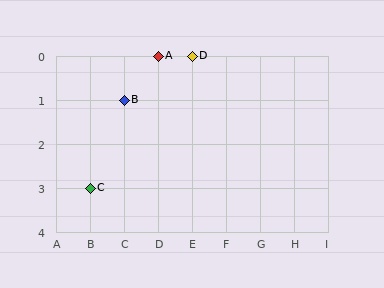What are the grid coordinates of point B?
Point B is at grid coordinates (C, 1).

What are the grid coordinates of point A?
Point A is at grid coordinates (D, 0).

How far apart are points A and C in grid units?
Points A and C are 2 columns and 3 rows apart (about 3.6 grid units diagonally).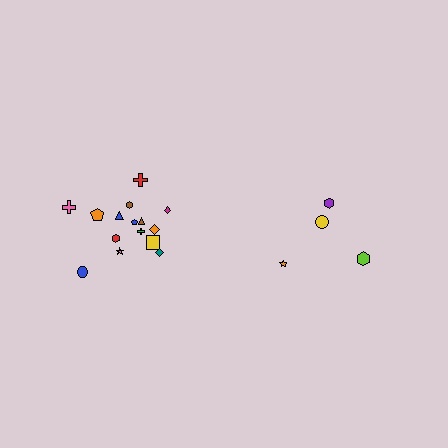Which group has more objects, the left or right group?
The left group.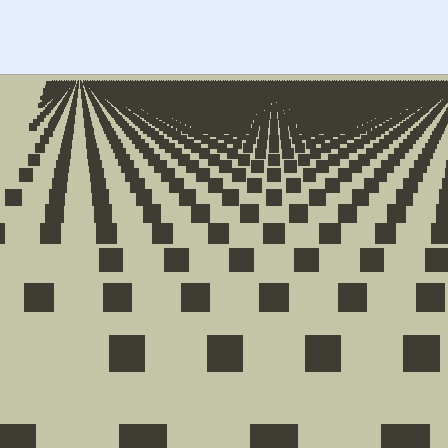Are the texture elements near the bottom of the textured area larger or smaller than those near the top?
Larger. Near the bottom, elements are closer to the viewer and appear at a bigger on-screen size.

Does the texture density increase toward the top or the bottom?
Density increases toward the top.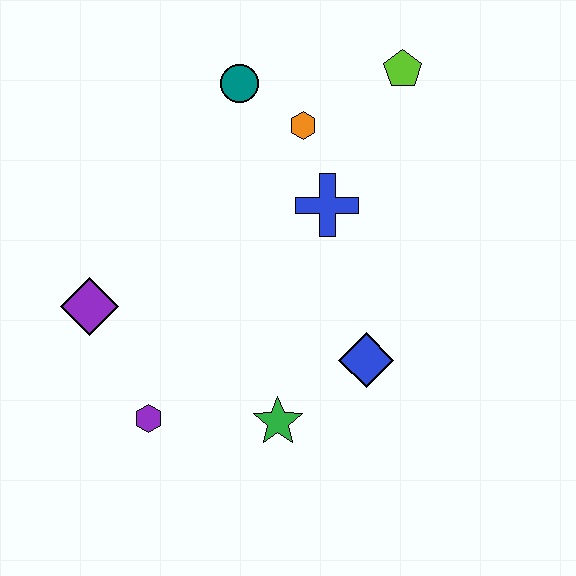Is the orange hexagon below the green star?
No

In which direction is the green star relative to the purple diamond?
The green star is to the right of the purple diamond.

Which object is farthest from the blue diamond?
The teal circle is farthest from the blue diamond.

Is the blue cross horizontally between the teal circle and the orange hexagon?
No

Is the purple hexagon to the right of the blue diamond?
No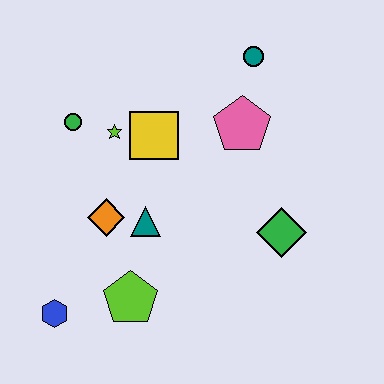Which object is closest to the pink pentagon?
The teal circle is closest to the pink pentagon.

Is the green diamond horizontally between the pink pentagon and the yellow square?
No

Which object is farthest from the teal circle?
The blue hexagon is farthest from the teal circle.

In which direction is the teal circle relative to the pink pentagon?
The teal circle is above the pink pentagon.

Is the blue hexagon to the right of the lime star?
No